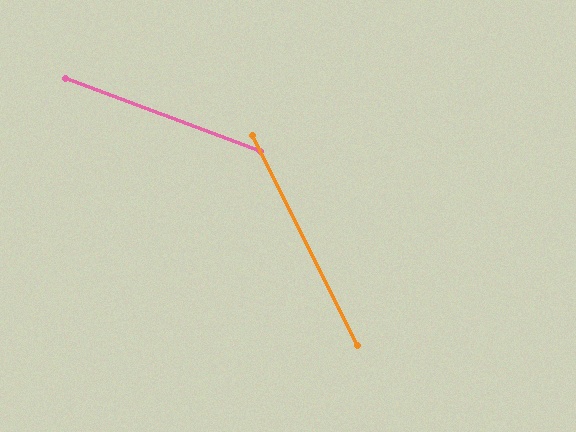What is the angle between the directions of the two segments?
Approximately 43 degrees.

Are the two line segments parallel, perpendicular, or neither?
Neither parallel nor perpendicular — they differ by about 43°.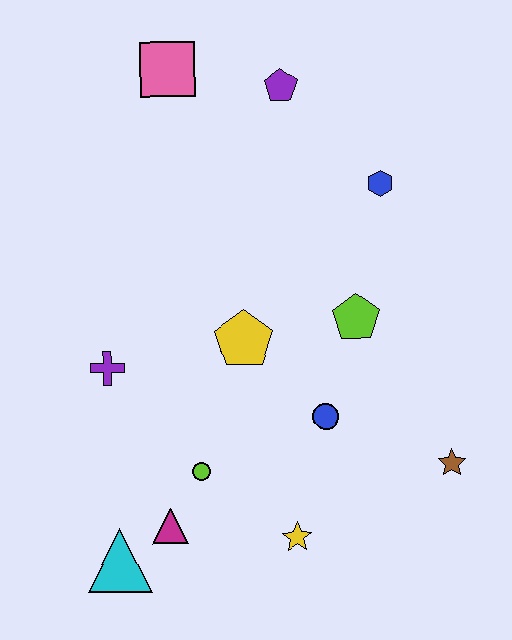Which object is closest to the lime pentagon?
The blue circle is closest to the lime pentagon.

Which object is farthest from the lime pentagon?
The cyan triangle is farthest from the lime pentagon.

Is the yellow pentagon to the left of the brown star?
Yes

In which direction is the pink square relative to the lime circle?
The pink square is above the lime circle.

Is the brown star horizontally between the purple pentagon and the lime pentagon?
No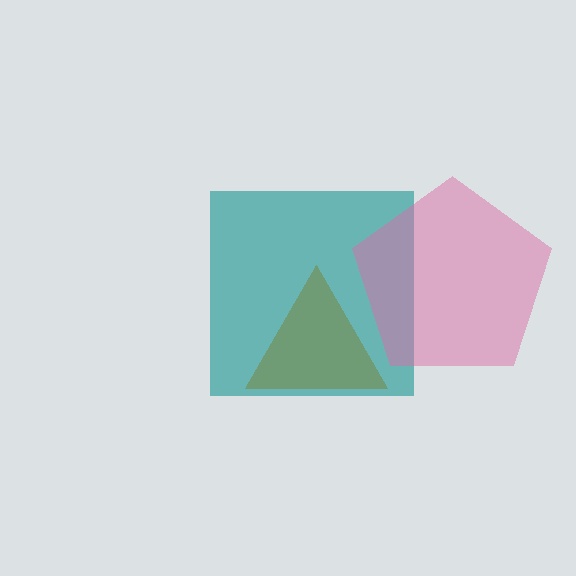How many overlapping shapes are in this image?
There are 3 overlapping shapes in the image.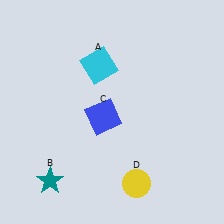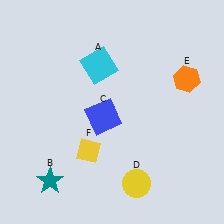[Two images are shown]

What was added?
An orange hexagon (E), a yellow diamond (F) were added in Image 2.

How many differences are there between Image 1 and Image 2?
There are 2 differences between the two images.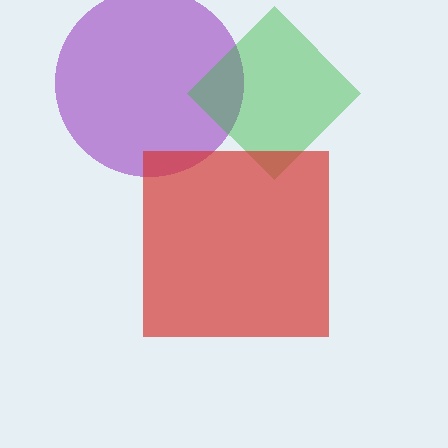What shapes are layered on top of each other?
The layered shapes are: a purple circle, a green diamond, a red square.